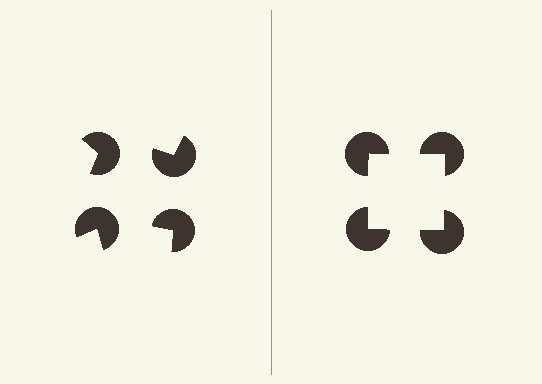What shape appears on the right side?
An illusory square.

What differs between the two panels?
The pac-man discs are positioned identically on both sides; only the wedge orientations differ. On the right they align to a square; on the left they are misaligned.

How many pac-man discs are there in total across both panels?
8 — 4 on each side.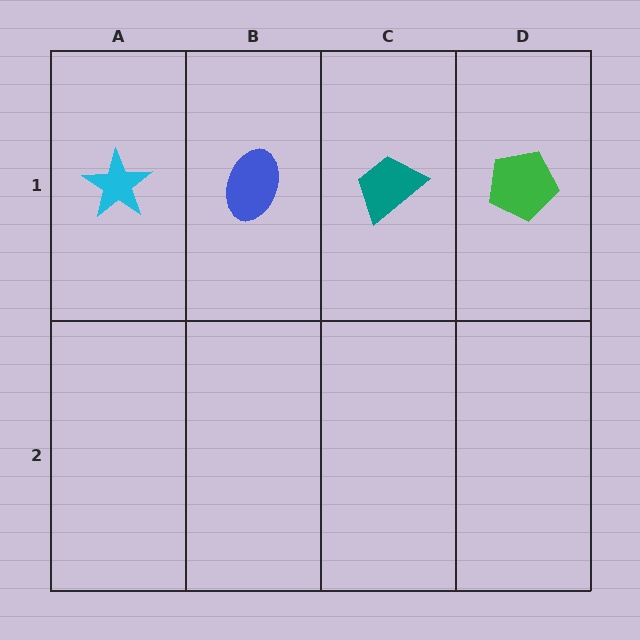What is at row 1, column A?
A cyan star.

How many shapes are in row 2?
0 shapes.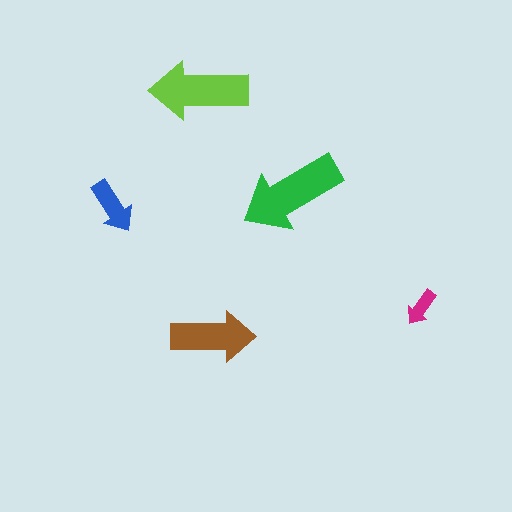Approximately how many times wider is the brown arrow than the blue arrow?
About 1.5 times wider.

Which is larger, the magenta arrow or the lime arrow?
The lime one.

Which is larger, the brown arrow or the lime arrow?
The lime one.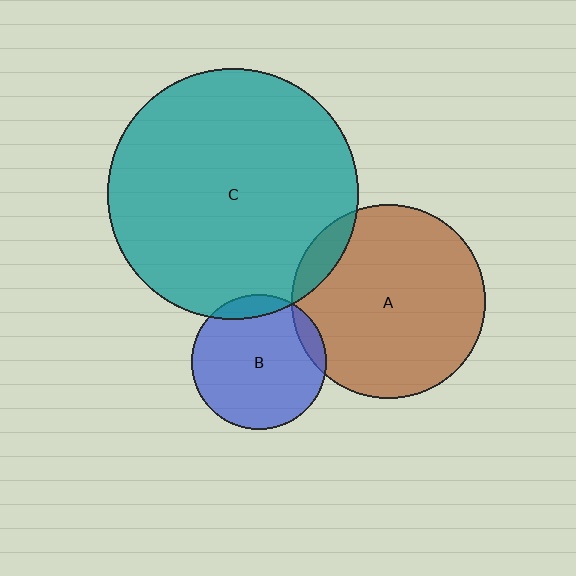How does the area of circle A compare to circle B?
Approximately 2.1 times.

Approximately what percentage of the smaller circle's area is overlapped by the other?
Approximately 10%.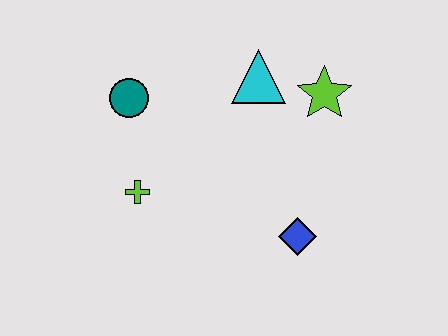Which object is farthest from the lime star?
The lime cross is farthest from the lime star.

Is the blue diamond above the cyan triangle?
No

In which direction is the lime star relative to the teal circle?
The lime star is to the right of the teal circle.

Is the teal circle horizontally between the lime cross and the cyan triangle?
No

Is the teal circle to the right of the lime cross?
No